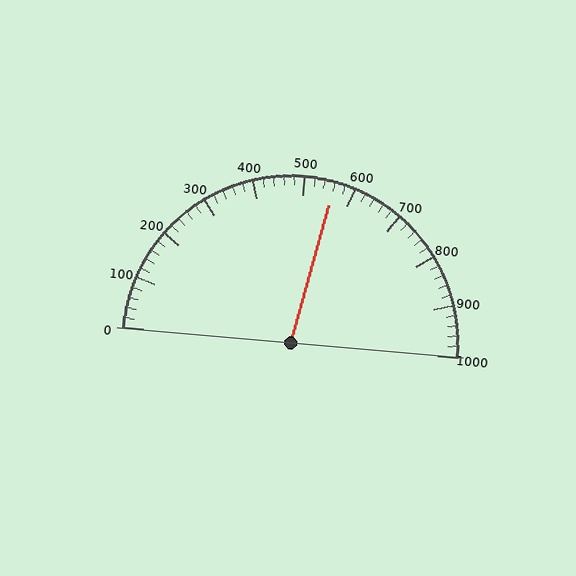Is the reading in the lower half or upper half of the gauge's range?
The reading is in the upper half of the range (0 to 1000).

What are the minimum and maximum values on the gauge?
The gauge ranges from 0 to 1000.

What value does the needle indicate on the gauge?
The needle indicates approximately 560.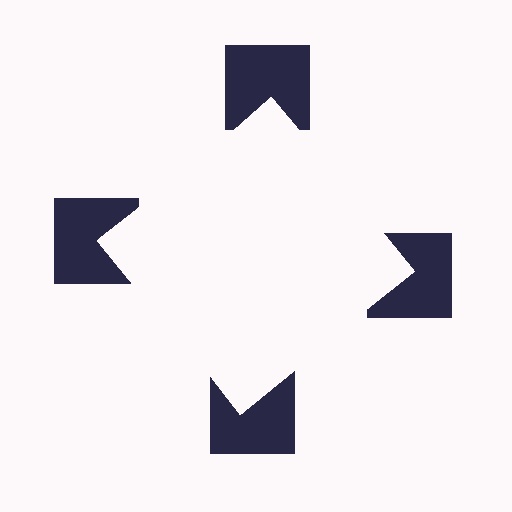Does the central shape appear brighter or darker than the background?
It typically appears slightly brighter than the background, even though no actual brightness change is drawn.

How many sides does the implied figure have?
4 sides.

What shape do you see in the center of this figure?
An illusory square — its edges are inferred from the aligned wedge cuts in the notched squares, not physically drawn.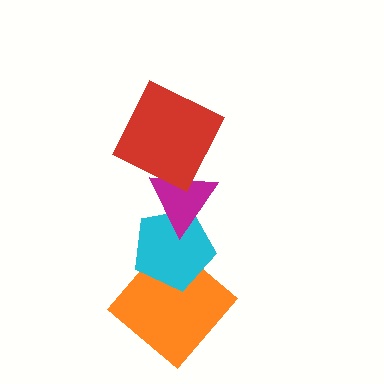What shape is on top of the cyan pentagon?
The magenta triangle is on top of the cyan pentagon.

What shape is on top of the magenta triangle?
The red square is on top of the magenta triangle.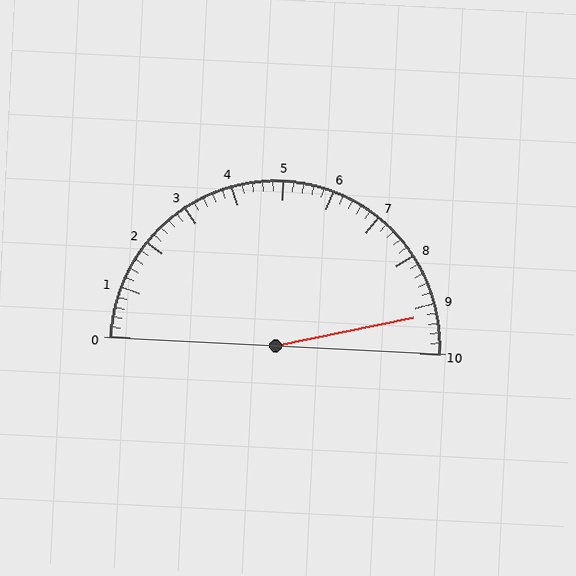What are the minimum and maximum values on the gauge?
The gauge ranges from 0 to 10.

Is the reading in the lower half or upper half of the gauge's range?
The reading is in the upper half of the range (0 to 10).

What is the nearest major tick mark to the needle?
The nearest major tick mark is 9.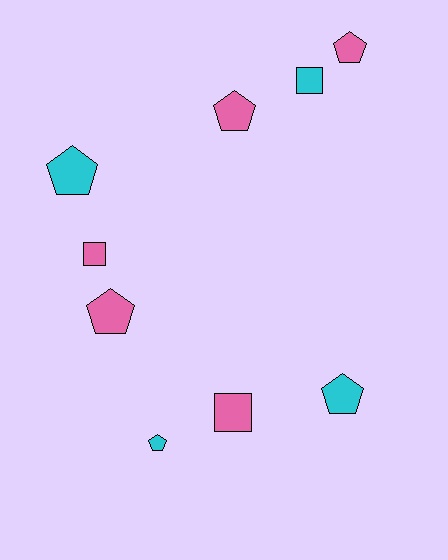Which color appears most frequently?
Pink, with 5 objects.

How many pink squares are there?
There are 2 pink squares.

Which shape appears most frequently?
Pentagon, with 6 objects.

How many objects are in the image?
There are 9 objects.